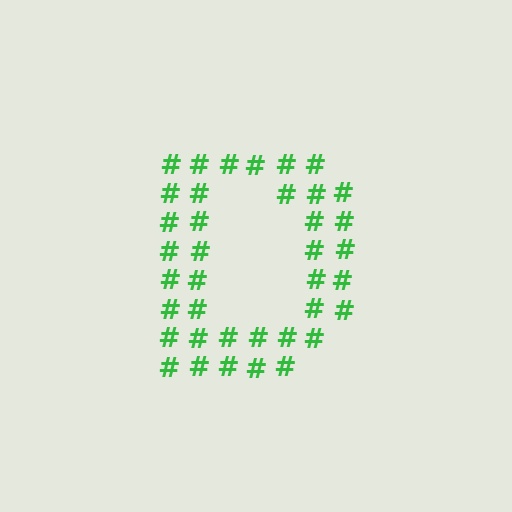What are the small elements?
The small elements are hash symbols.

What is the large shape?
The large shape is the letter D.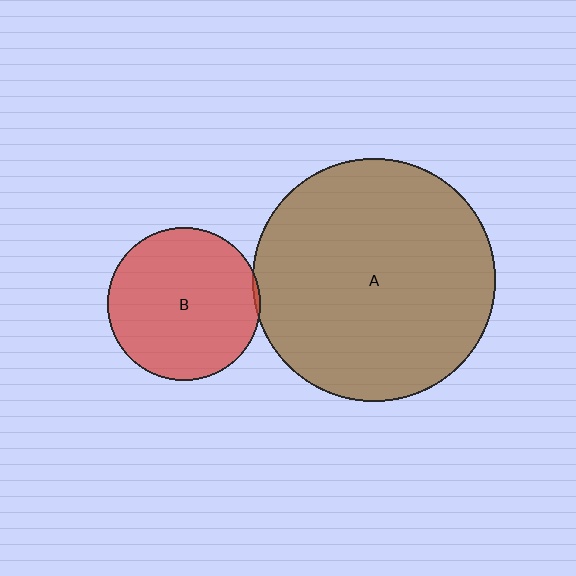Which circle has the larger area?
Circle A (brown).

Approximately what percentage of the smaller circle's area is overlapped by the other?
Approximately 5%.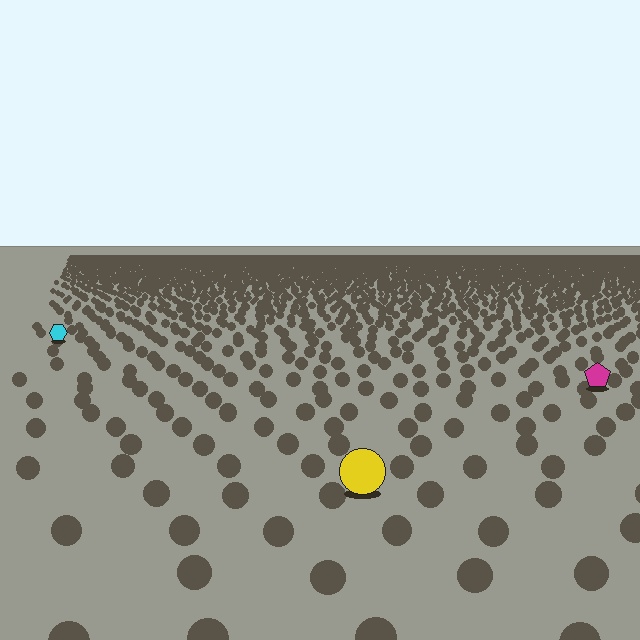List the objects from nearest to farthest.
From nearest to farthest: the yellow circle, the magenta pentagon, the cyan hexagon.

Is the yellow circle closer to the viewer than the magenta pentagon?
Yes. The yellow circle is closer — you can tell from the texture gradient: the ground texture is coarser near it.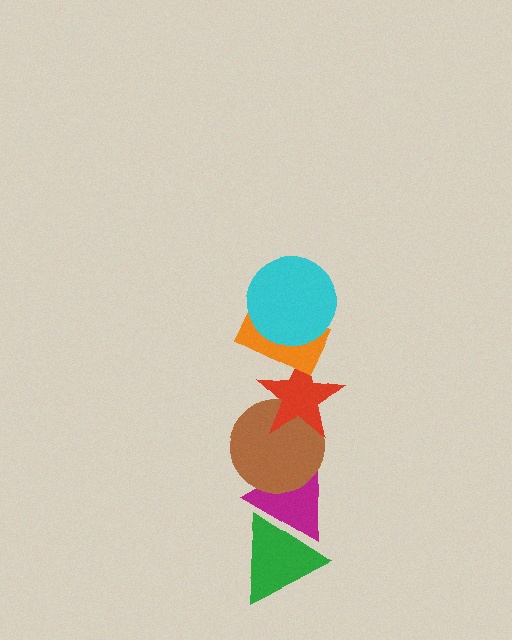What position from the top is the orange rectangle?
The orange rectangle is 2nd from the top.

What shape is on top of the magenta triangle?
The brown circle is on top of the magenta triangle.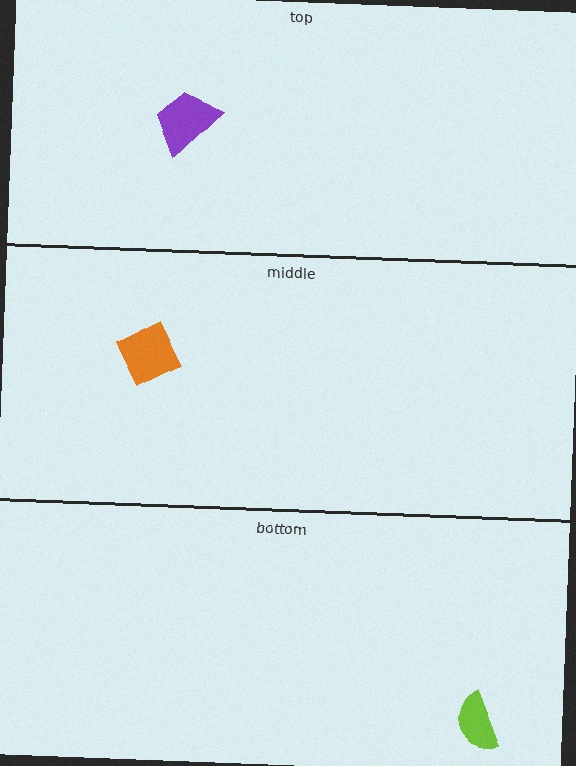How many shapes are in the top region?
1.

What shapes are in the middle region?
The orange diamond.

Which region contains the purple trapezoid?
The top region.